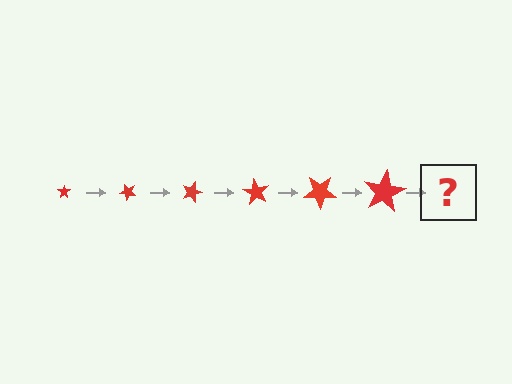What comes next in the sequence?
The next element should be a star, larger than the previous one and rotated 270 degrees from the start.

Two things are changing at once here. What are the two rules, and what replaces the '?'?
The two rules are that the star grows larger each step and it rotates 45 degrees each step. The '?' should be a star, larger than the previous one and rotated 270 degrees from the start.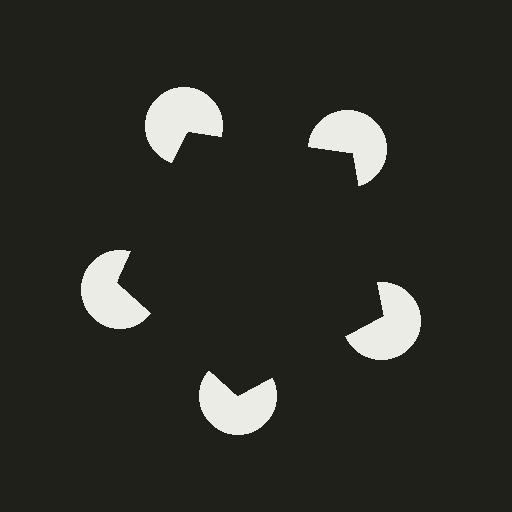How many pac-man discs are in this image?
There are 5 — one at each vertex of the illusory pentagon.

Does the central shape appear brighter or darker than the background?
It typically appears slightly darker than the background, even though no actual brightness change is drawn.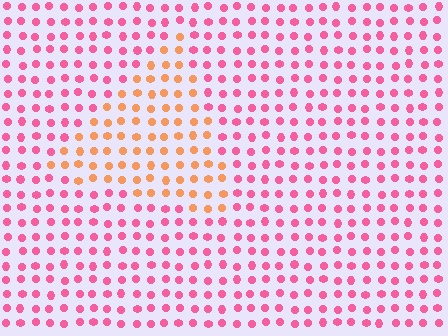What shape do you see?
I see a triangle.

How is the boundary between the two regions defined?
The boundary is defined purely by a slight shift in hue (about 48 degrees). Spacing, size, and orientation are identical on both sides.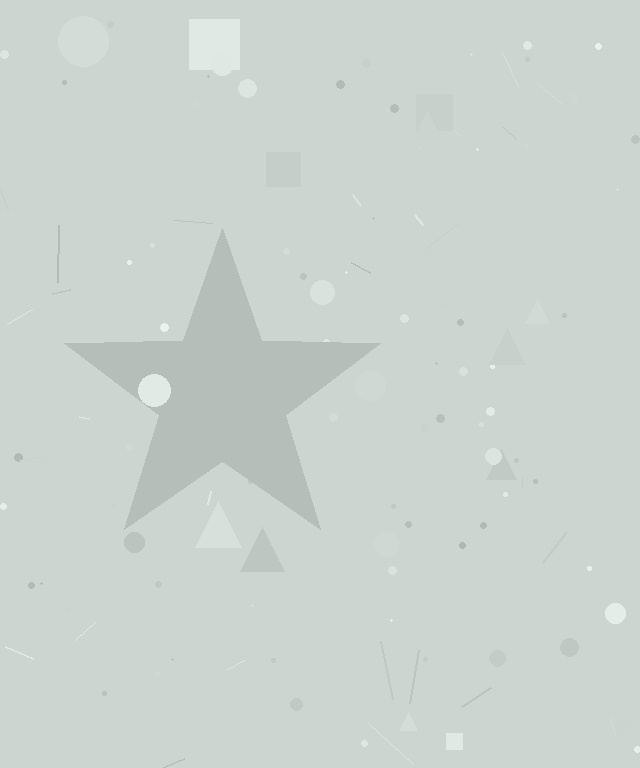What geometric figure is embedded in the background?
A star is embedded in the background.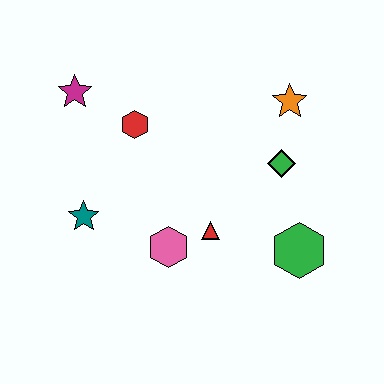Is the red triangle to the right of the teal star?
Yes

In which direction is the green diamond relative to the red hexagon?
The green diamond is to the right of the red hexagon.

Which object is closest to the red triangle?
The pink hexagon is closest to the red triangle.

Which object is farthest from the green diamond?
The magenta star is farthest from the green diamond.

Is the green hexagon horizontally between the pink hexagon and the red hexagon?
No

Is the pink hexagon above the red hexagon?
No